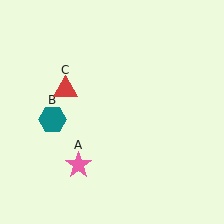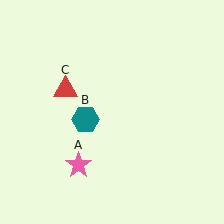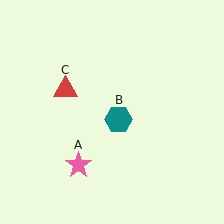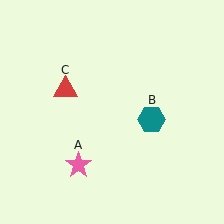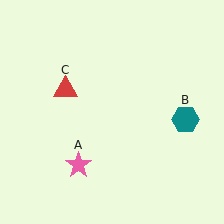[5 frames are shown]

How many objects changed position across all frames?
1 object changed position: teal hexagon (object B).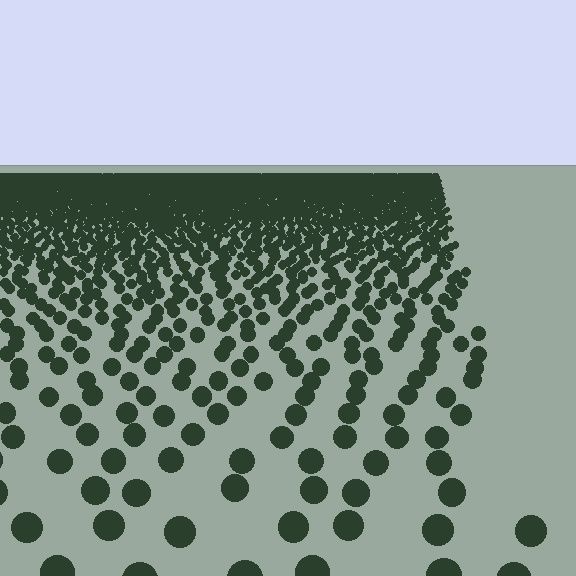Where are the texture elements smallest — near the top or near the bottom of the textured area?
Near the top.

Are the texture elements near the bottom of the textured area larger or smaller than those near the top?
Larger. Near the bottom, elements are closer to the viewer and appear at a bigger on-screen size.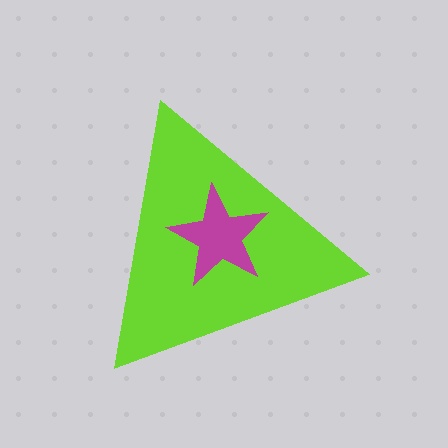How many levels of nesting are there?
2.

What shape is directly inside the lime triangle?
The magenta star.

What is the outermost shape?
The lime triangle.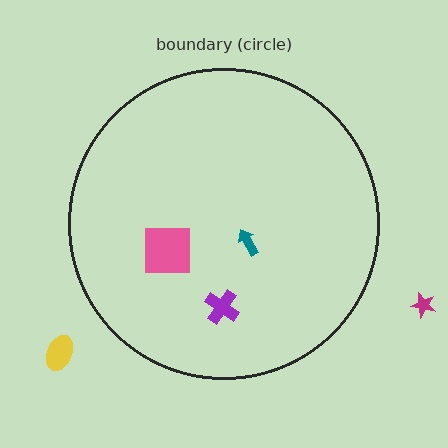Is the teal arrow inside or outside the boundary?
Inside.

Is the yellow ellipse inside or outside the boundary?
Outside.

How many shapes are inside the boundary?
3 inside, 2 outside.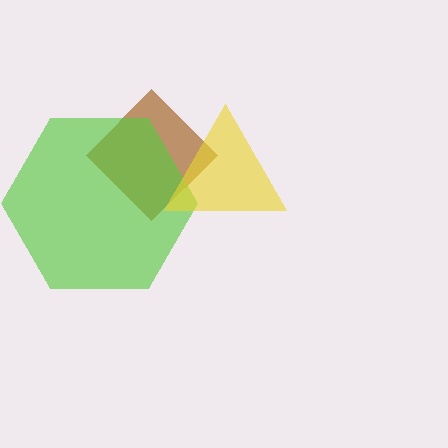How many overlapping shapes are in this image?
There are 3 overlapping shapes in the image.